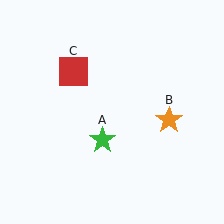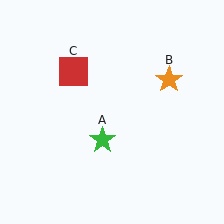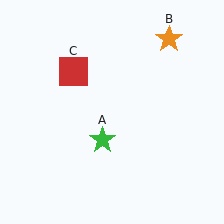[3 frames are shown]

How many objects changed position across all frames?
1 object changed position: orange star (object B).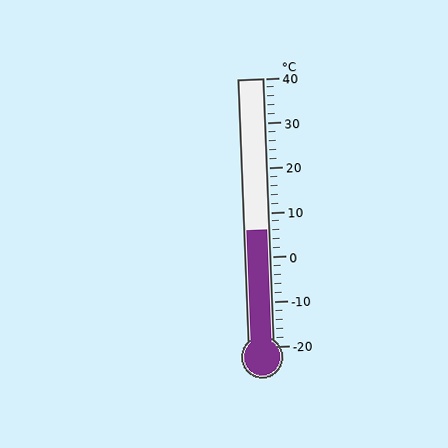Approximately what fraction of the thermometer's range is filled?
The thermometer is filled to approximately 45% of its range.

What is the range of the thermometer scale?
The thermometer scale ranges from -20°C to 40°C.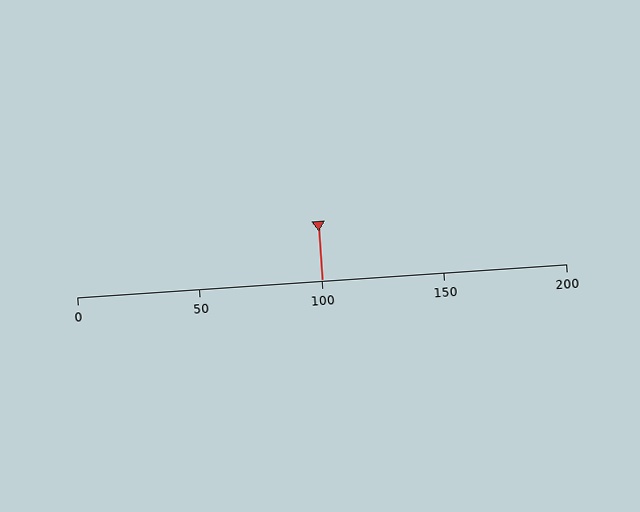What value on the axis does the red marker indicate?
The marker indicates approximately 100.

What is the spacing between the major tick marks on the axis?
The major ticks are spaced 50 apart.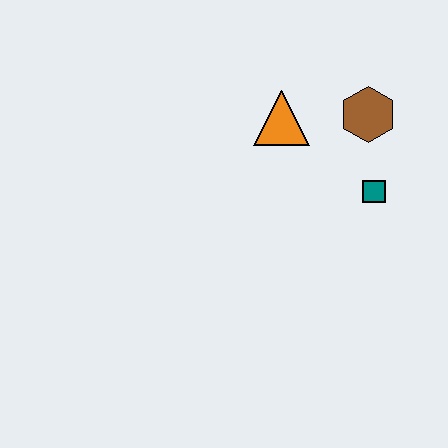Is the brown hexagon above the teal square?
Yes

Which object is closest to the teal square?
The brown hexagon is closest to the teal square.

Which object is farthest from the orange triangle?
The teal square is farthest from the orange triangle.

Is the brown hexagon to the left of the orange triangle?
No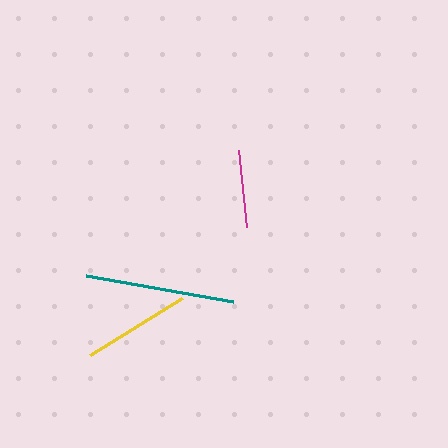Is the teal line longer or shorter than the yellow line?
The teal line is longer than the yellow line.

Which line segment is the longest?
The teal line is the longest at approximately 149 pixels.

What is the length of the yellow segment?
The yellow segment is approximately 108 pixels long.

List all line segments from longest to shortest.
From longest to shortest: teal, yellow, magenta.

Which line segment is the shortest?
The magenta line is the shortest at approximately 77 pixels.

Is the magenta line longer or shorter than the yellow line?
The yellow line is longer than the magenta line.